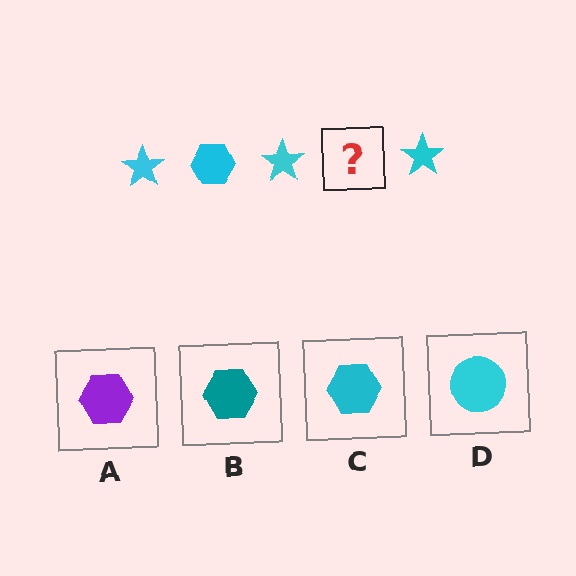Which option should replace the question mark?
Option C.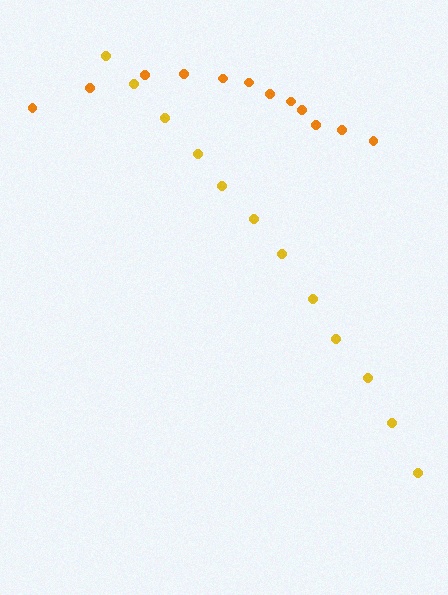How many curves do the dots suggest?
There are 2 distinct paths.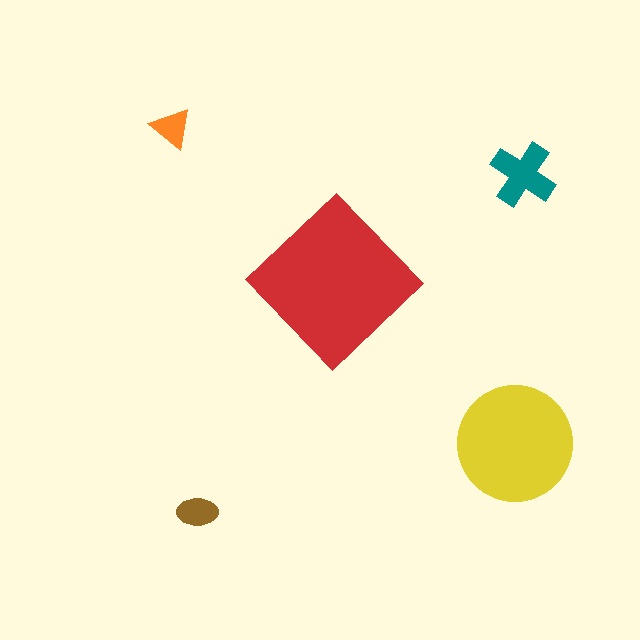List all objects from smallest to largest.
The orange triangle, the brown ellipse, the teal cross, the yellow circle, the red diamond.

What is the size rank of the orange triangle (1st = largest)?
5th.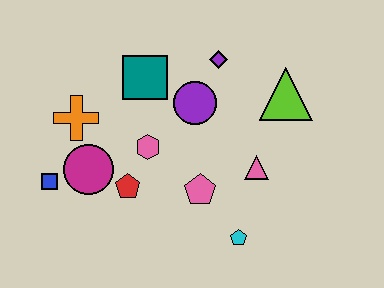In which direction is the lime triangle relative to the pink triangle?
The lime triangle is above the pink triangle.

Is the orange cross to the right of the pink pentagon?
No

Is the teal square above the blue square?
Yes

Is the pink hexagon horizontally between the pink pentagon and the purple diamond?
No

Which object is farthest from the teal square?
The cyan pentagon is farthest from the teal square.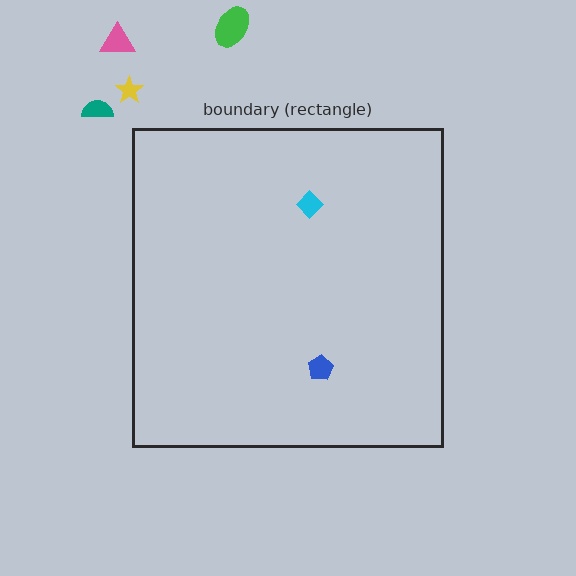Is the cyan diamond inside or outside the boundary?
Inside.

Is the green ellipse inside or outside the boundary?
Outside.